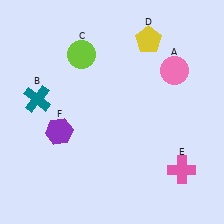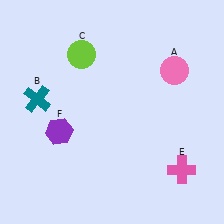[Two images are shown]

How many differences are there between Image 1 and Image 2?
There is 1 difference between the two images.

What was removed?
The yellow pentagon (D) was removed in Image 2.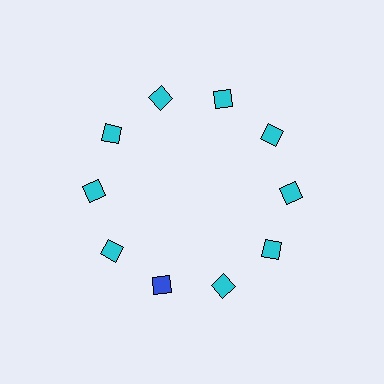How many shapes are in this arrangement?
There are 10 shapes arranged in a ring pattern.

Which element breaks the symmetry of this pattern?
The blue diamond at roughly the 7 o'clock position breaks the symmetry. All other shapes are cyan diamonds.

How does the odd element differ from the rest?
It has a different color: blue instead of cyan.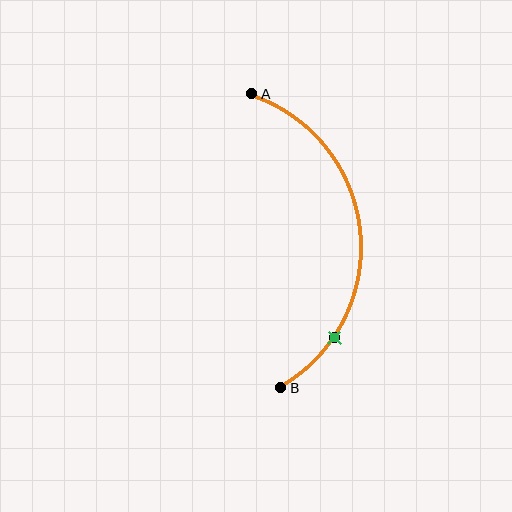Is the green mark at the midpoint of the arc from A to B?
No. The green mark lies on the arc but is closer to endpoint B. The arc midpoint would be at the point on the curve equidistant along the arc from both A and B.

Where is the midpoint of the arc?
The arc midpoint is the point on the curve farthest from the straight line joining A and B. It sits to the right of that line.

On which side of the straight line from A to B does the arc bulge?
The arc bulges to the right of the straight line connecting A and B.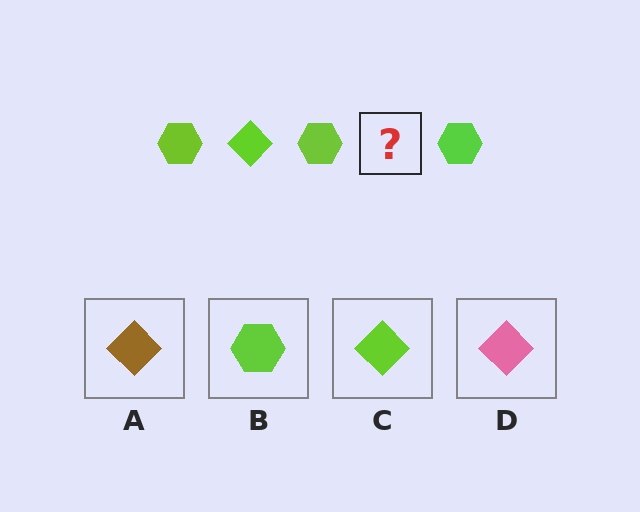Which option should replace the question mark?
Option C.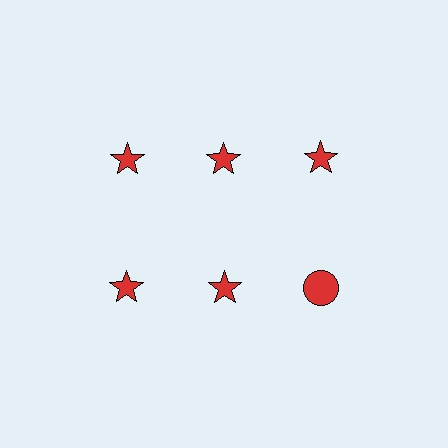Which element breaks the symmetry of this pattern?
The red circle in the second row, center column breaks the symmetry. All other shapes are red stars.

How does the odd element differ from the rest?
It has a different shape: circle instead of star.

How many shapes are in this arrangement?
There are 6 shapes arranged in a grid pattern.